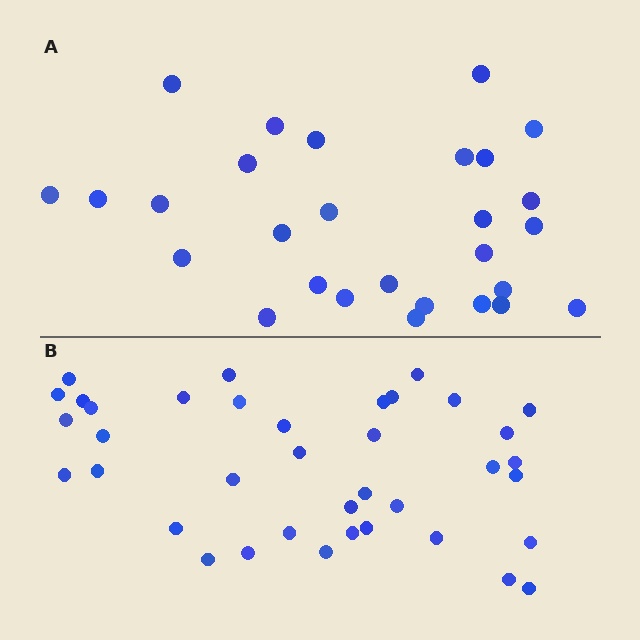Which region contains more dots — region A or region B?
Region B (the bottom region) has more dots.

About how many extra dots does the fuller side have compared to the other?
Region B has roughly 10 or so more dots than region A.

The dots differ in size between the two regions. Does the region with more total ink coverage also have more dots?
No. Region A has more total ink coverage because its dots are larger, but region B actually contains more individual dots. Total area can be misleading — the number of items is what matters here.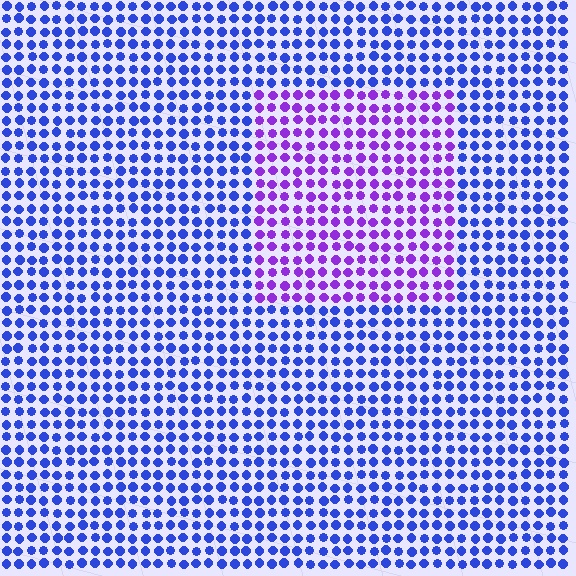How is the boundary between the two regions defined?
The boundary is defined purely by a slight shift in hue (about 45 degrees). Spacing, size, and orientation are identical on both sides.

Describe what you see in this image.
The image is filled with small blue elements in a uniform arrangement. A rectangle-shaped region is visible where the elements are tinted to a slightly different hue, forming a subtle color boundary.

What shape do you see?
I see a rectangle.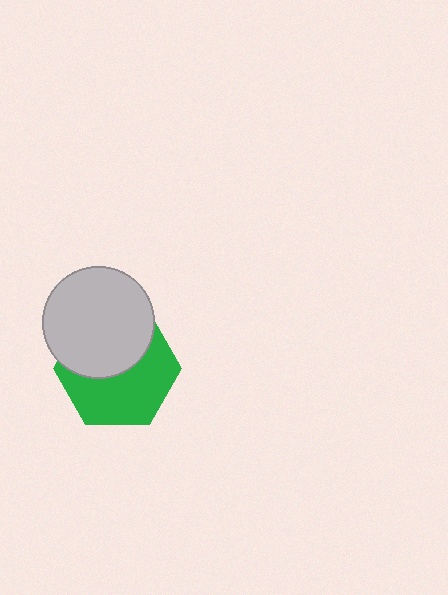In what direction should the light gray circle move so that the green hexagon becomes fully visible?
The light gray circle should move up. That is the shortest direction to clear the overlap and leave the green hexagon fully visible.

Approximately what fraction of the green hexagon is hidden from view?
Roughly 45% of the green hexagon is hidden behind the light gray circle.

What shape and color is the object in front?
The object in front is a light gray circle.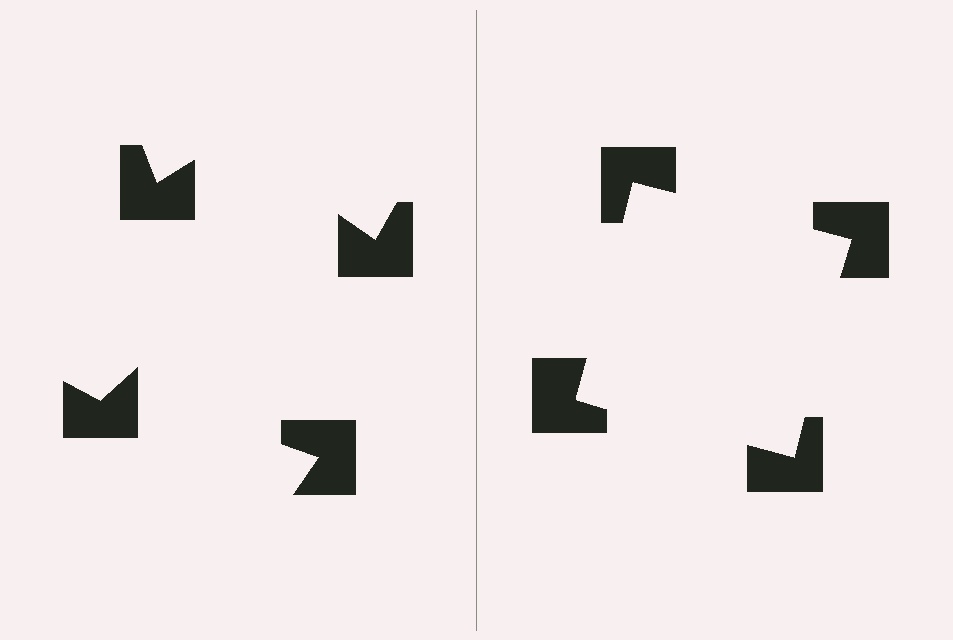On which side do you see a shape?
An illusory square appears on the right side. On the left side the wedge cuts are rotated, so no coherent shape forms.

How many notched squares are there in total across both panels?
8 — 4 on each side.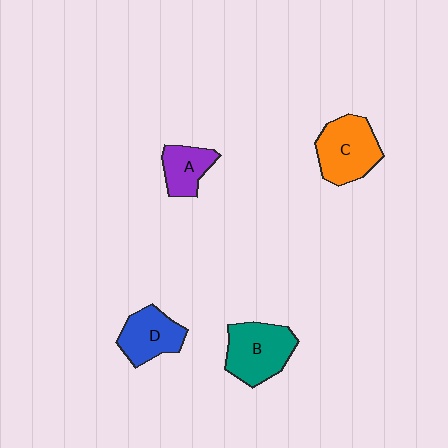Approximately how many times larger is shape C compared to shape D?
Approximately 1.3 times.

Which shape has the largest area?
Shape C (orange).